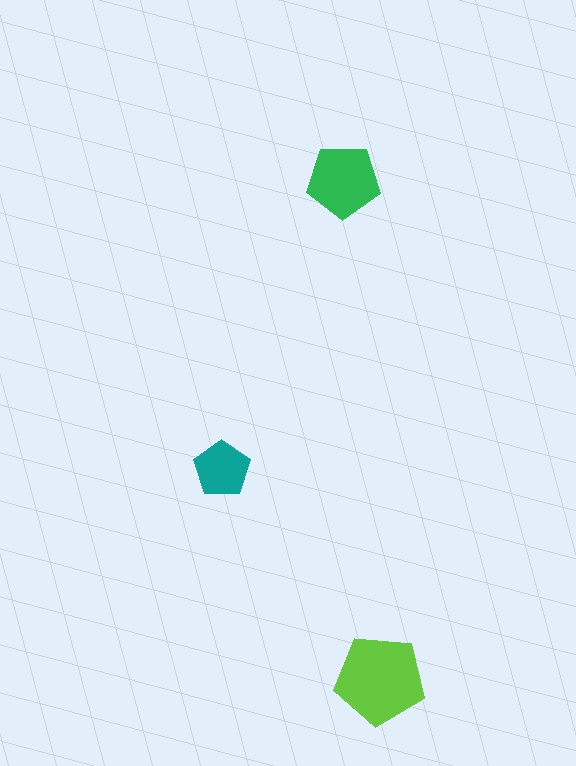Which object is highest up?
The green pentagon is topmost.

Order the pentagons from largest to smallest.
the lime one, the green one, the teal one.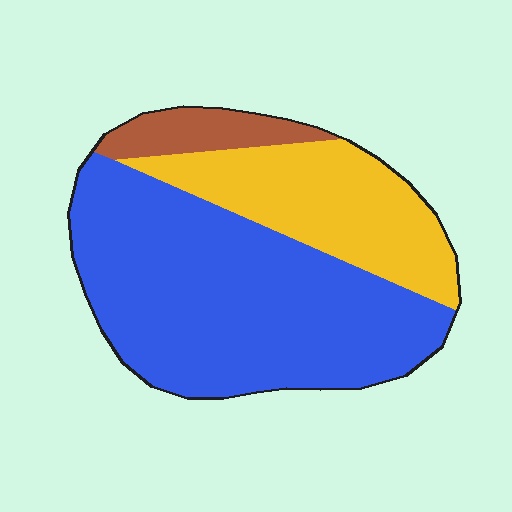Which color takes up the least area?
Brown, at roughly 10%.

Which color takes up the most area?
Blue, at roughly 65%.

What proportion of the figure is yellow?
Yellow takes up about one quarter (1/4) of the figure.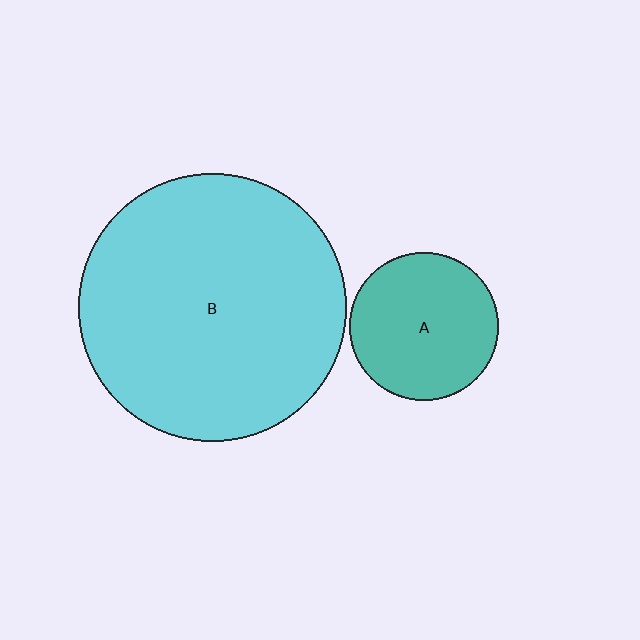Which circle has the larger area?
Circle B (cyan).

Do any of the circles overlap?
No, none of the circles overlap.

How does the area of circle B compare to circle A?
Approximately 3.3 times.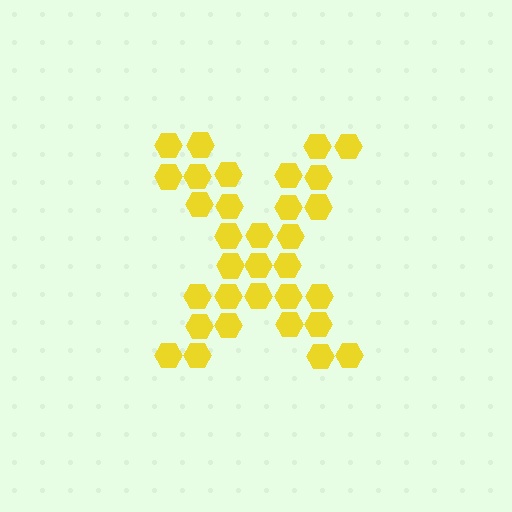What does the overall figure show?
The overall figure shows the letter X.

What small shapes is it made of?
It is made of small hexagons.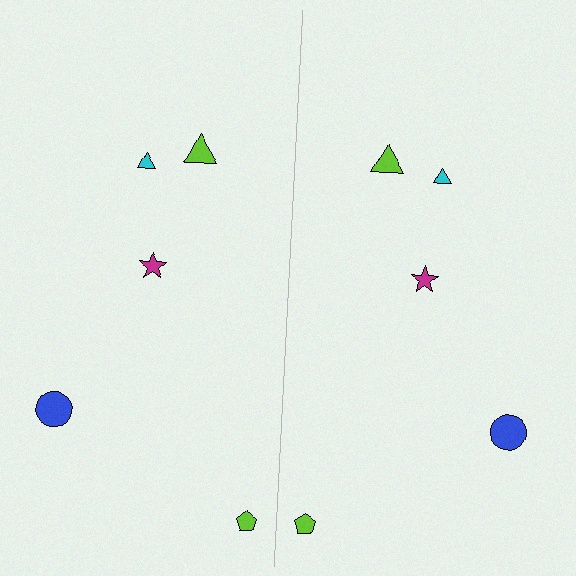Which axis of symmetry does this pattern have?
The pattern has a vertical axis of symmetry running through the center of the image.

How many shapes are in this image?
There are 10 shapes in this image.